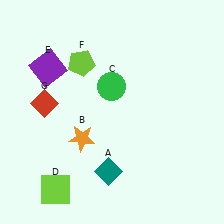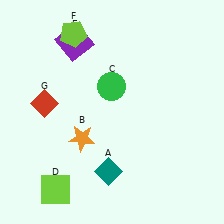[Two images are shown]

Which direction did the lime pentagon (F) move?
The lime pentagon (F) moved up.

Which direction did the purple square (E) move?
The purple square (E) moved right.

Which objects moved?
The objects that moved are: the purple square (E), the lime pentagon (F).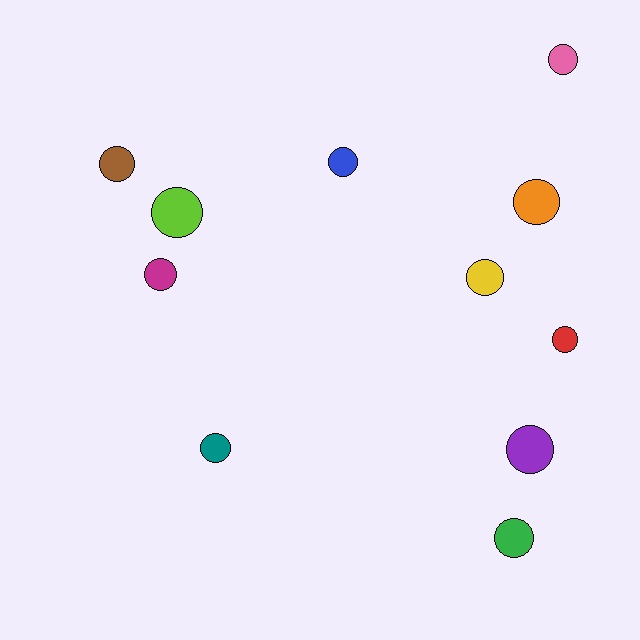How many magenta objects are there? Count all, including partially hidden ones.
There is 1 magenta object.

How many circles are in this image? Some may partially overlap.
There are 11 circles.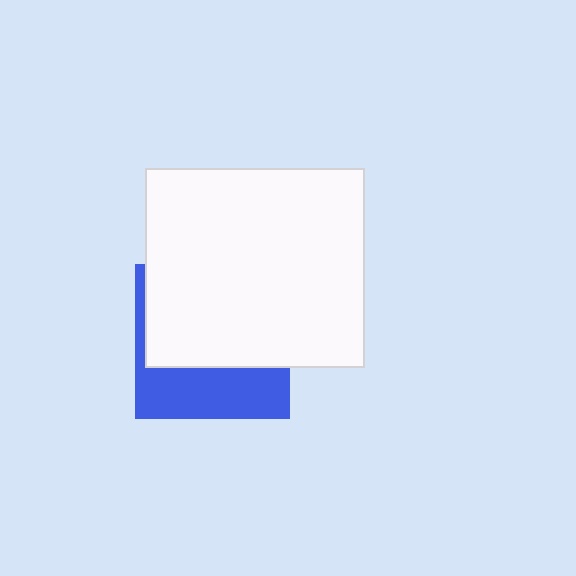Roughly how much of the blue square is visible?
A small part of it is visible (roughly 38%).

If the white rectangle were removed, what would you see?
You would see the complete blue square.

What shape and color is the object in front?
The object in front is a white rectangle.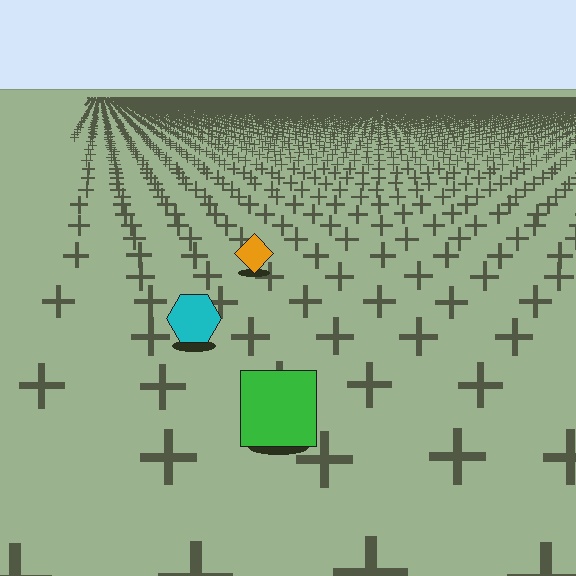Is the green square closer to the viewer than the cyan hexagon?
Yes. The green square is closer — you can tell from the texture gradient: the ground texture is coarser near it.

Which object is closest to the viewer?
The green square is closest. The texture marks near it are larger and more spread out.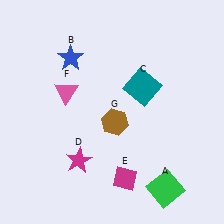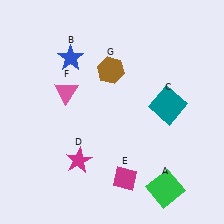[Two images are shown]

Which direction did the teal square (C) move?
The teal square (C) moved right.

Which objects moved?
The objects that moved are: the teal square (C), the brown hexagon (G).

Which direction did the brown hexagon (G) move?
The brown hexagon (G) moved up.